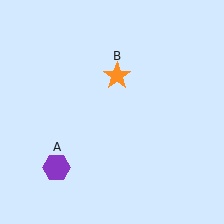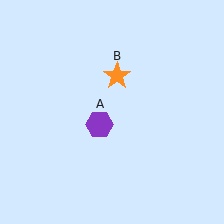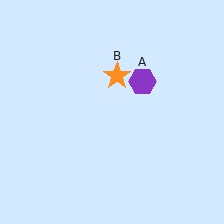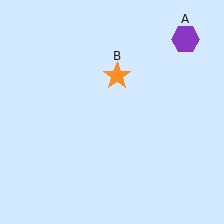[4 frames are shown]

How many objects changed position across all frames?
1 object changed position: purple hexagon (object A).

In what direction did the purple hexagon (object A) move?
The purple hexagon (object A) moved up and to the right.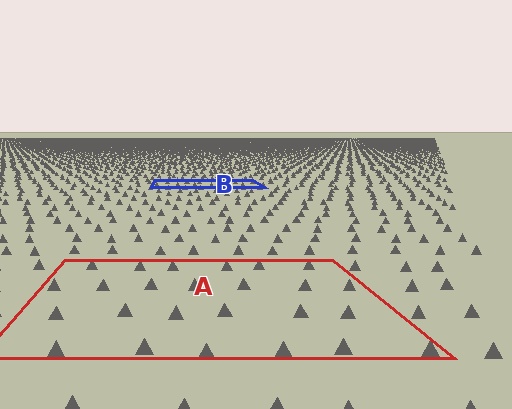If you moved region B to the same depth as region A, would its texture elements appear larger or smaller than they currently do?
They would appear larger. At a closer depth, the same texture elements are projected at a bigger on-screen size.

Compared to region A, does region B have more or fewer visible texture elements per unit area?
Region B has more texture elements per unit area — they are packed more densely because it is farther away.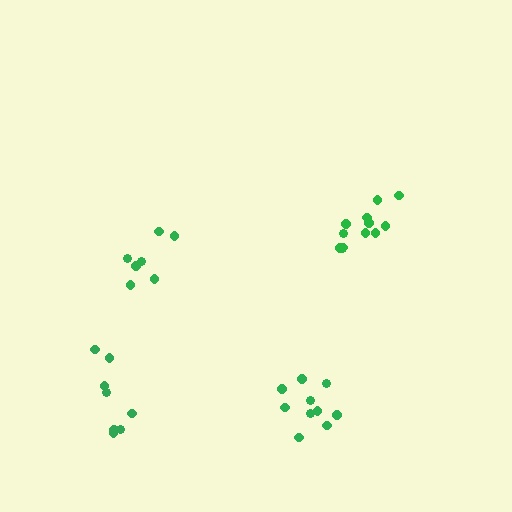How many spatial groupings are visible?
There are 4 spatial groupings.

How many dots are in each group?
Group 1: 10 dots, Group 2: 12 dots, Group 3: 7 dots, Group 4: 8 dots (37 total).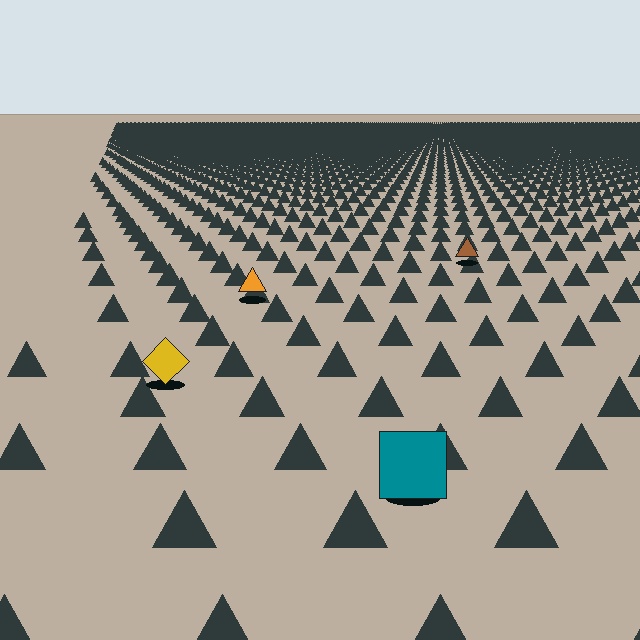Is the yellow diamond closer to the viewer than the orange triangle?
Yes. The yellow diamond is closer — you can tell from the texture gradient: the ground texture is coarser near it.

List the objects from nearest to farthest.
From nearest to farthest: the teal square, the yellow diamond, the orange triangle, the brown triangle.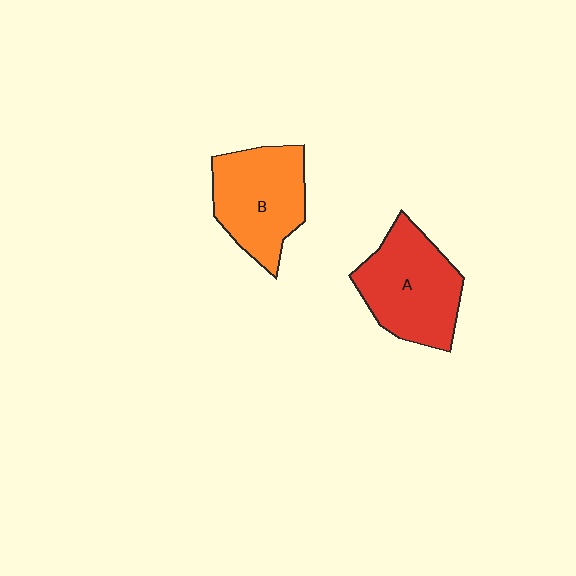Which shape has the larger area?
Shape A (red).